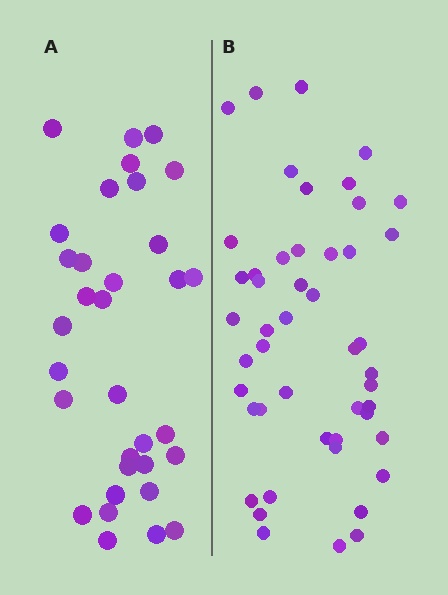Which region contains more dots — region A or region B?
Region B (the right region) has more dots.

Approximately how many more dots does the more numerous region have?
Region B has approximately 15 more dots than region A.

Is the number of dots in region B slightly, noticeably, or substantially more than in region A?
Region B has substantially more. The ratio is roughly 1.5 to 1.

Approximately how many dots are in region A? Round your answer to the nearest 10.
About 30 dots. (The exact count is 33, which rounds to 30.)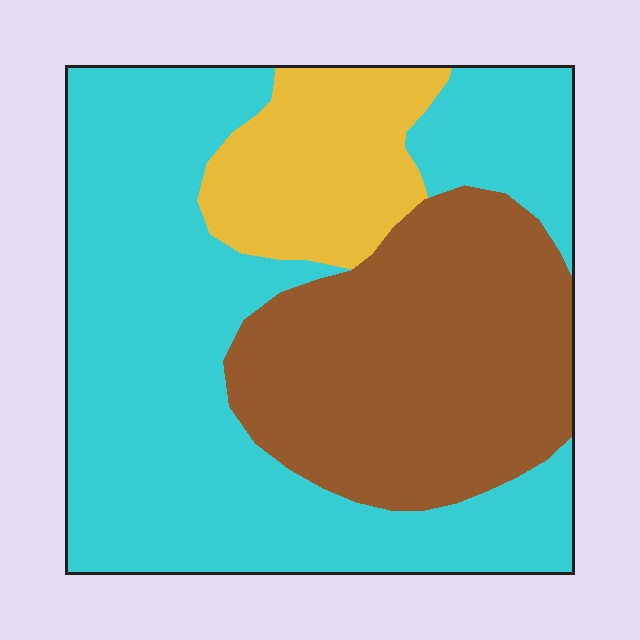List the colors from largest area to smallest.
From largest to smallest: cyan, brown, yellow.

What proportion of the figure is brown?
Brown covers around 30% of the figure.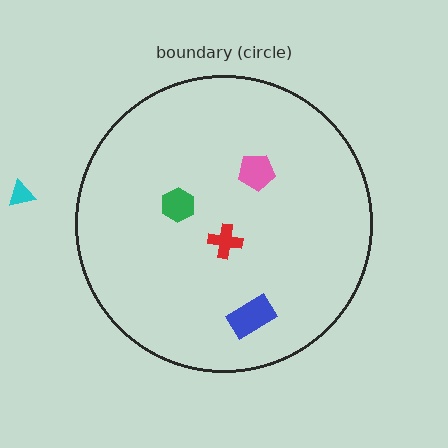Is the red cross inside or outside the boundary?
Inside.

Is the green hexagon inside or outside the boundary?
Inside.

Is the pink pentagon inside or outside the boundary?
Inside.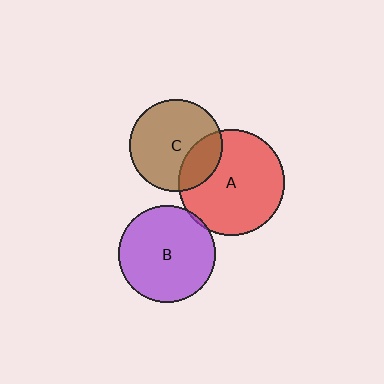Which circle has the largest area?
Circle A (red).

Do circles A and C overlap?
Yes.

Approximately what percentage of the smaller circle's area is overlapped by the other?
Approximately 25%.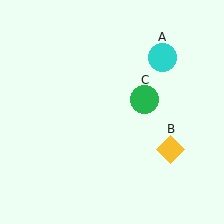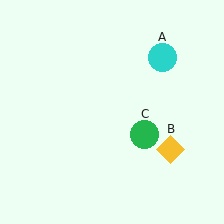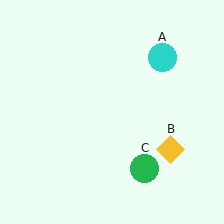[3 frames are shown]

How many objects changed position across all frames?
1 object changed position: green circle (object C).